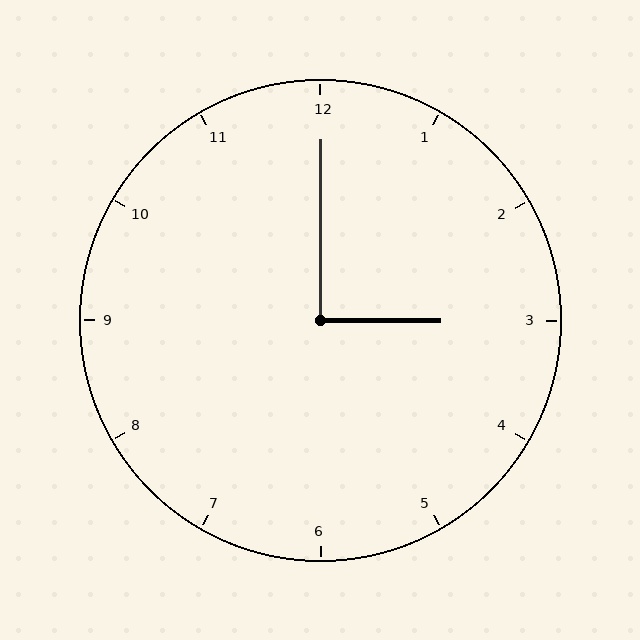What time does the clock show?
3:00.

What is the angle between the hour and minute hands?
Approximately 90 degrees.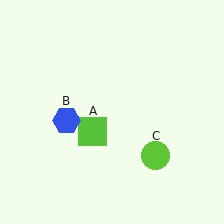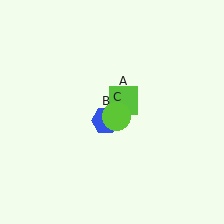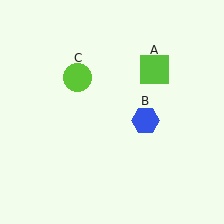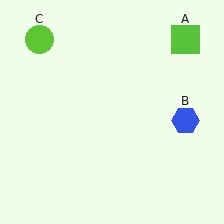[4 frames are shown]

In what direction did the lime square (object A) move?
The lime square (object A) moved up and to the right.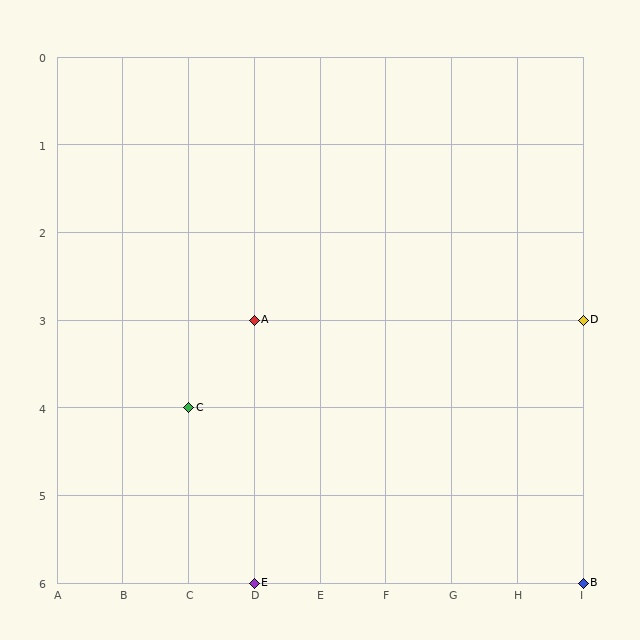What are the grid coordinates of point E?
Point E is at grid coordinates (D, 6).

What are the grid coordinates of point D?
Point D is at grid coordinates (I, 3).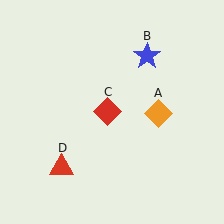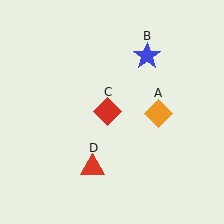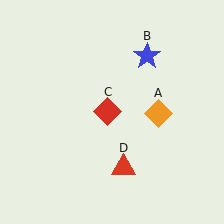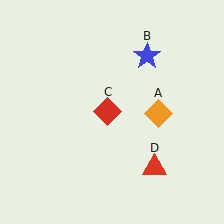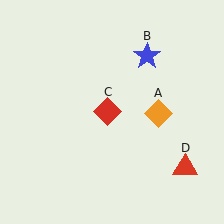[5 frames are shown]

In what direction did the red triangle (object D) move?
The red triangle (object D) moved right.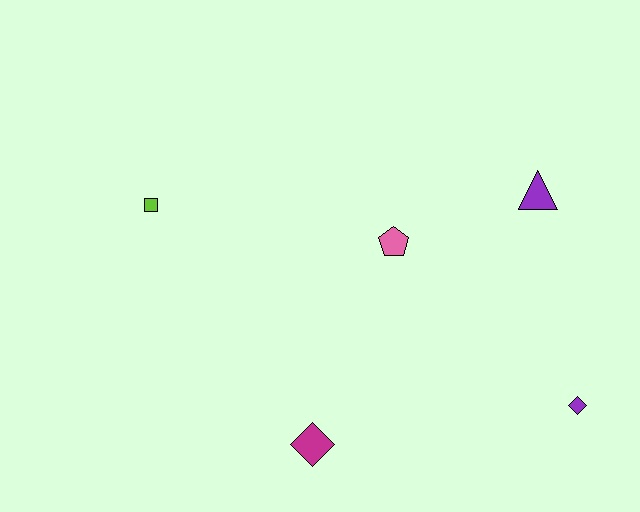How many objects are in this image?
There are 5 objects.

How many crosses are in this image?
There are no crosses.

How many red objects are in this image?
There are no red objects.